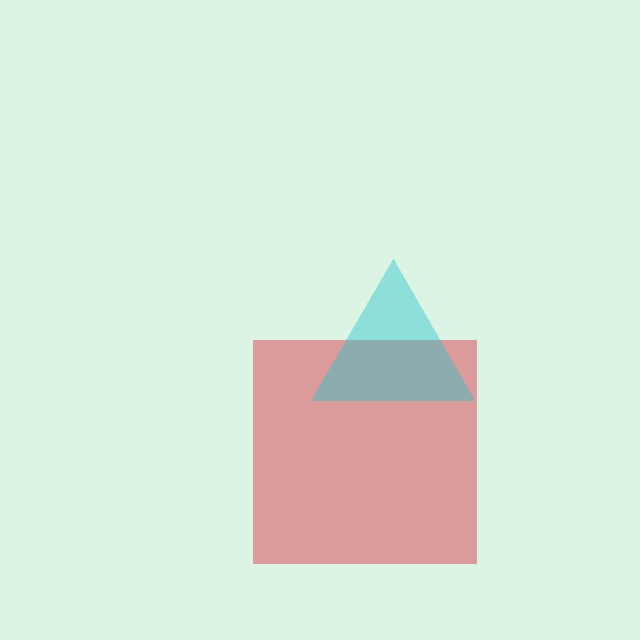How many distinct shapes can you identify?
There are 2 distinct shapes: a red square, a cyan triangle.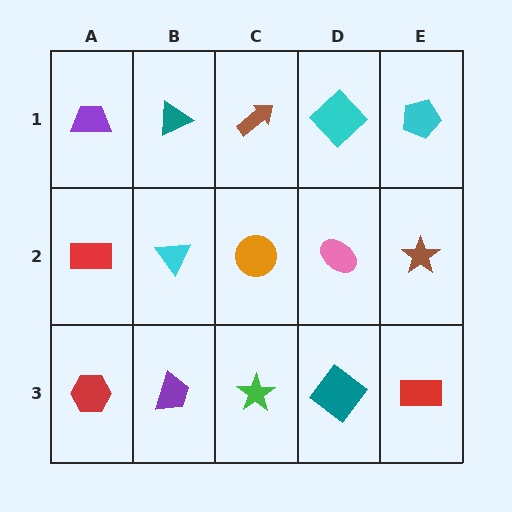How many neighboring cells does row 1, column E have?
2.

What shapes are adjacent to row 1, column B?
A cyan triangle (row 2, column B), a purple trapezoid (row 1, column A), a brown arrow (row 1, column C).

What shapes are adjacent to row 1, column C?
An orange circle (row 2, column C), a teal triangle (row 1, column B), a cyan diamond (row 1, column D).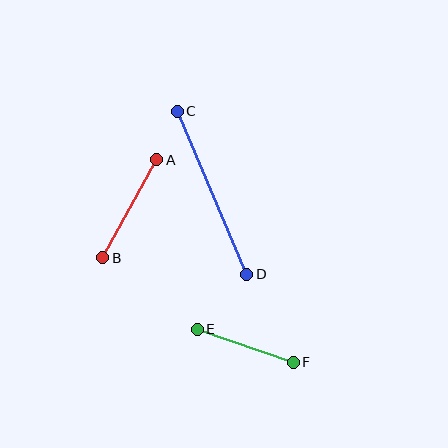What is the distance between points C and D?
The distance is approximately 177 pixels.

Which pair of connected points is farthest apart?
Points C and D are farthest apart.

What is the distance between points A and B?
The distance is approximately 112 pixels.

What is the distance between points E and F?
The distance is approximately 102 pixels.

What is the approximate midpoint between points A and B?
The midpoint is at approximately (130, 209) pixels.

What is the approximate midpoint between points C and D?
The midpoint is at approximately (212, 193) pixels.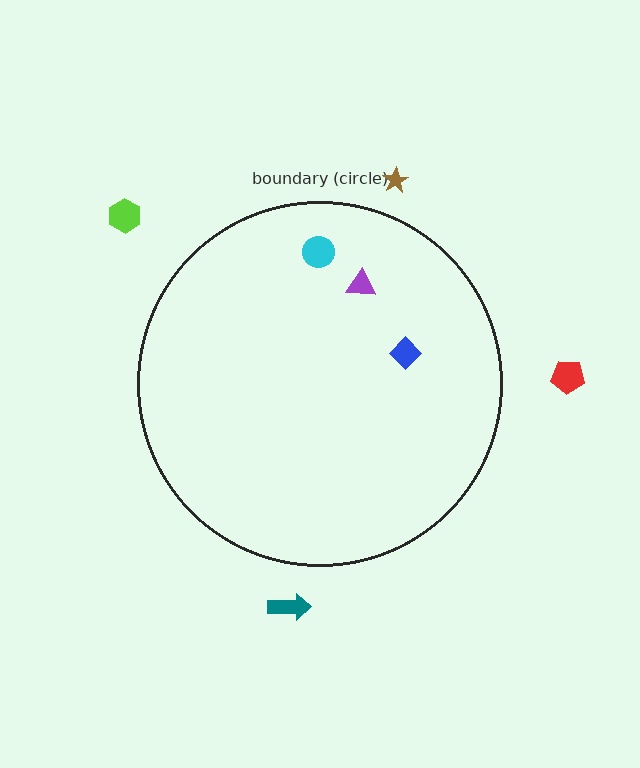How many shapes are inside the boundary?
3 inside, 4 outside.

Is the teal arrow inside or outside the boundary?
Outside.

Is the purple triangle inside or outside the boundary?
Inside.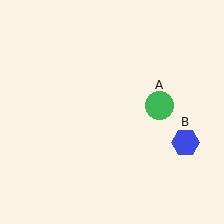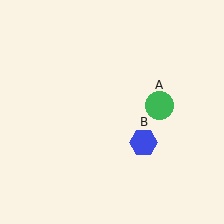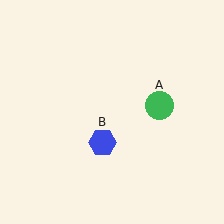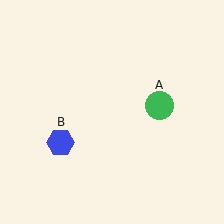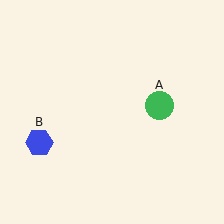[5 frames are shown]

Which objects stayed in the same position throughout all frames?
Green circle (object A) remained stationary.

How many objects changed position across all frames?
1 object changed position: blue hexagon (object B).